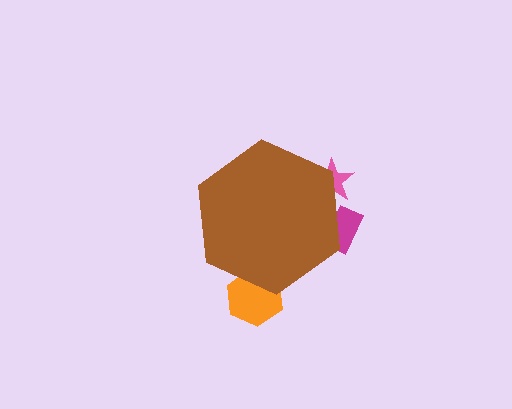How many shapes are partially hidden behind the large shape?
3 shapes are partially hidden.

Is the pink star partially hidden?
Yes, the pink star is partially hidden behind the brown hexagon.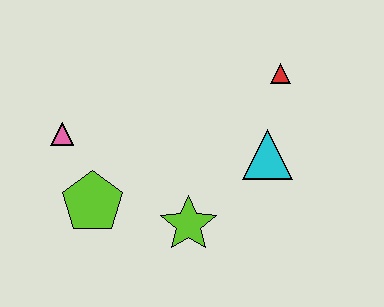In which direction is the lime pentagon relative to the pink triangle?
The lime pentagon is below the pink triangle.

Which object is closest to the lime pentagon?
The pink triangle is closest to the lime pentagon.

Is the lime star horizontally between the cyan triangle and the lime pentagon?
Yes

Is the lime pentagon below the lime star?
No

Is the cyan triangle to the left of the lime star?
No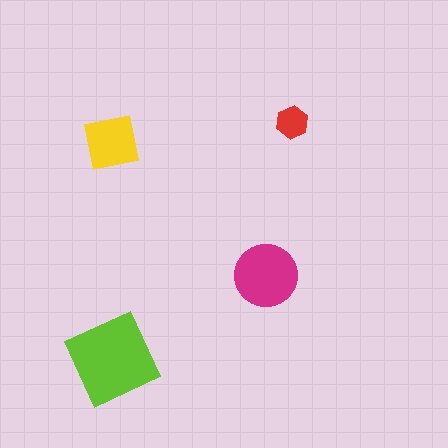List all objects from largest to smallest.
The lime diamond, the magenta circle, the yellow square, the red hexagon.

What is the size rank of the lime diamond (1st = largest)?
1st.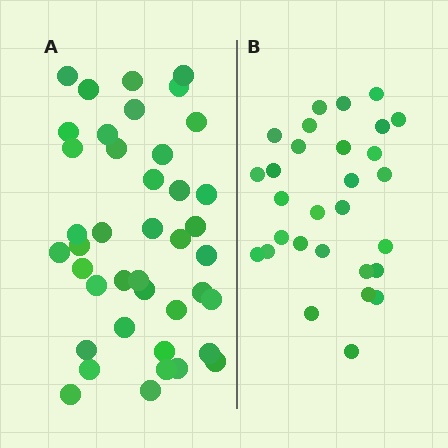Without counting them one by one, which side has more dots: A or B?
Region A (the left region) has more dots.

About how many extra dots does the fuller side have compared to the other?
Region A has roughly 12 or so more dots than region B.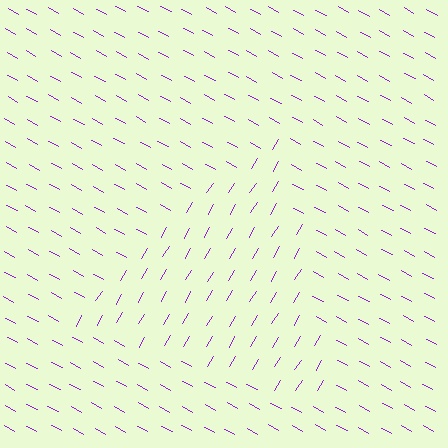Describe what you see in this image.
The image is filled with small purple line segments. A triangle region in the image has lines oriented differently from the surrounding lines, creating a visible texture boundary.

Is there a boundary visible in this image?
Yes, there is a texture boundary formed by a change in line orientation.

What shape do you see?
I see a triangle.